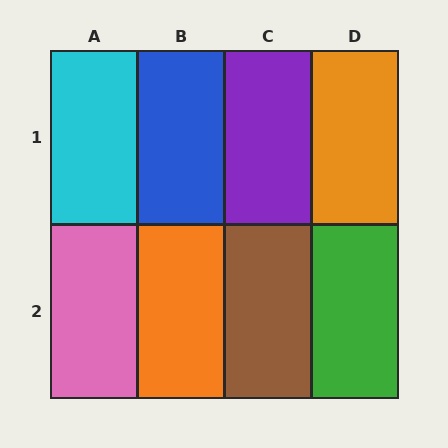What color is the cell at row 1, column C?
Purple.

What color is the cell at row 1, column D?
Orange.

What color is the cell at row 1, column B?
Blue.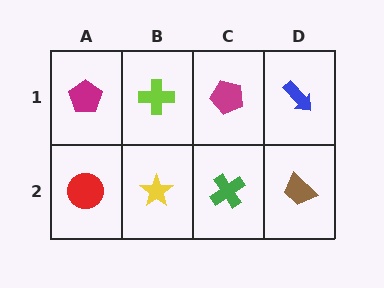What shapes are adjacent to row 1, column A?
A red circle (row 2, column A), a lime cross (row 1, column B).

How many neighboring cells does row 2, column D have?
2.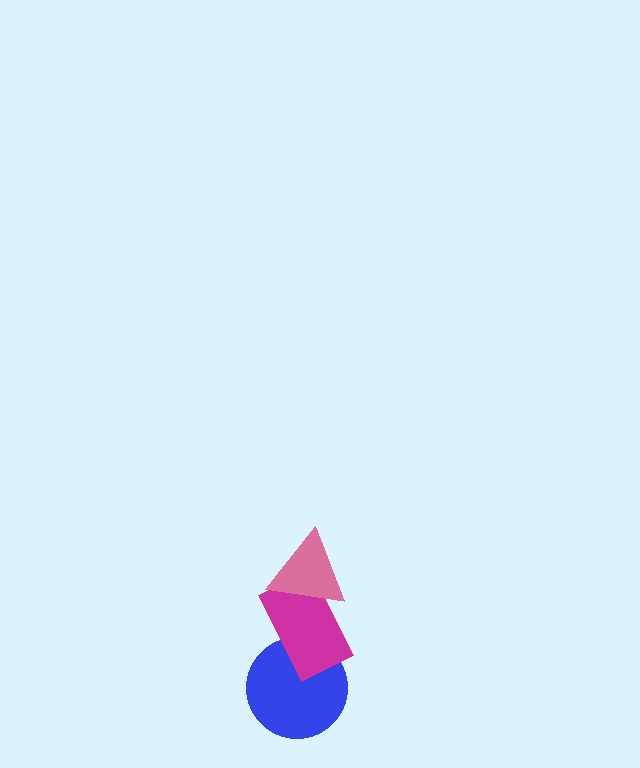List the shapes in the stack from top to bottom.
From top to bottom: the pink triangle, the magenta rectangle, the blue circle.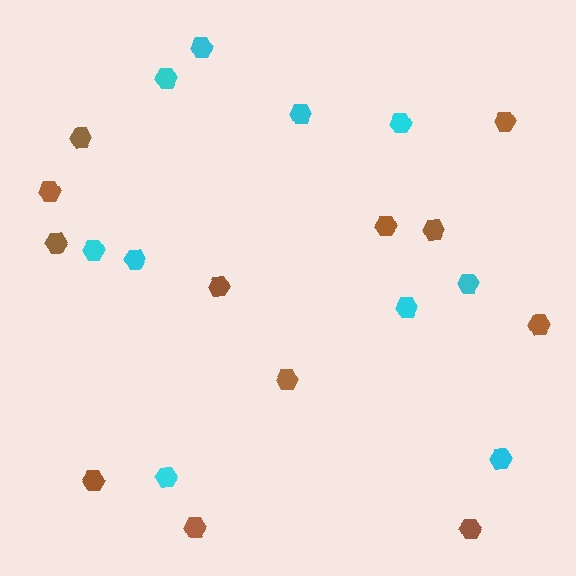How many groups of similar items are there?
There are 2 groups: one group of brown hexagons (12) and one group of cyan hexagons (10).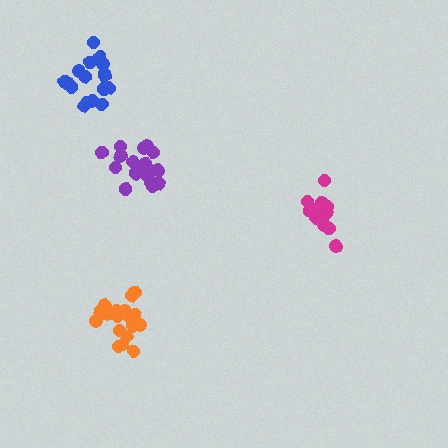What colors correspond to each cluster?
The clusters are colored: purple, magenta, blue, orange.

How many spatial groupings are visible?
There are 4 spatial groupings.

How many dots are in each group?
Group 1: 20 dots, Group 2: 15 dots, Group 3: 18 dots, Group 4: 20 dots (73 total).